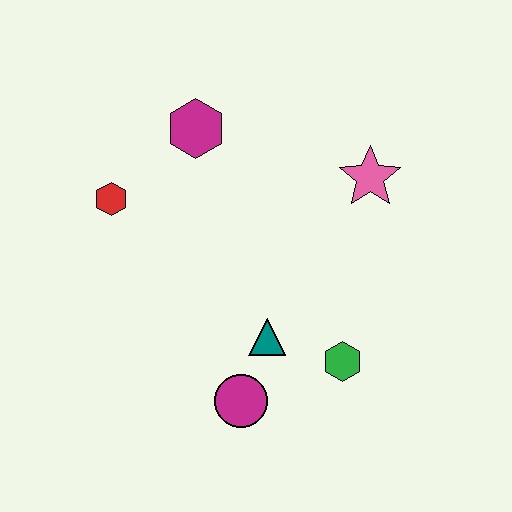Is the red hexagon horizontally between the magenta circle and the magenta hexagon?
No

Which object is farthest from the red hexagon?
The green hexagon is farthest from the red hexagon.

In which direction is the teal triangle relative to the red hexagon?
The teal triangle is to the right of the red hexagon.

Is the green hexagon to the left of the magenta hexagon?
No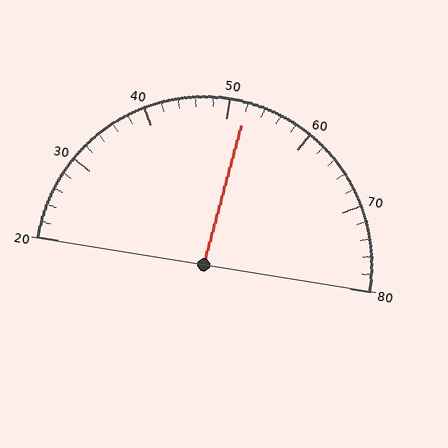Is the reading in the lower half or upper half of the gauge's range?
The reading is in the upper half of the range (20 to 80).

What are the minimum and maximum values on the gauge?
The gauge ranges from 20 to 80.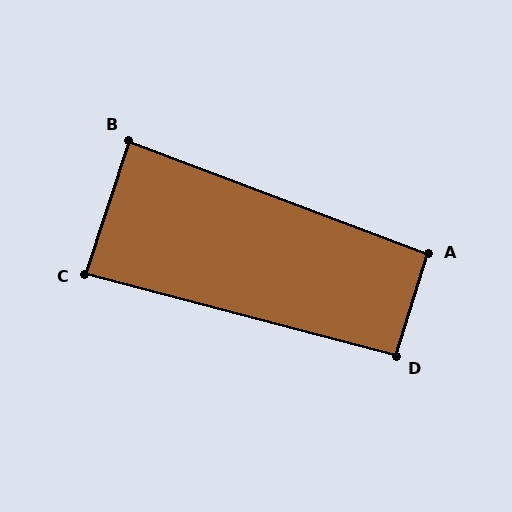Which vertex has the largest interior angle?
A, at approximately 93 degrees.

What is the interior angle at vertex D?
Approximately 93 degrees (approximately right).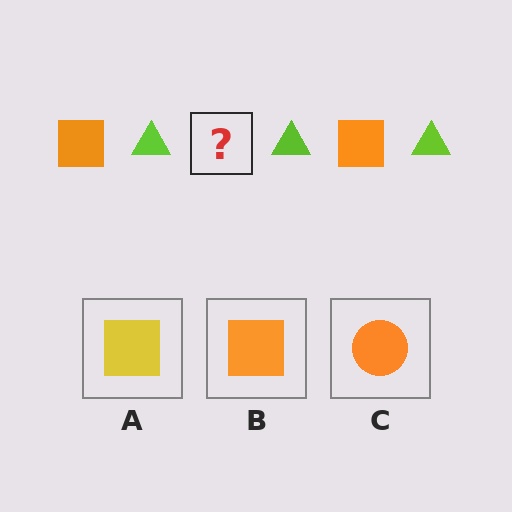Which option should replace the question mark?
Option B.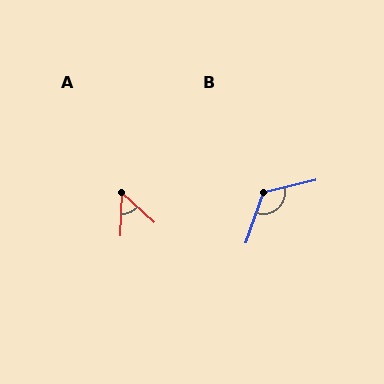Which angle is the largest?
B, at approximately 122 degrees.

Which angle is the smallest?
A, at approximately 51 degrees.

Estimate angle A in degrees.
Approximately 51 degrees.